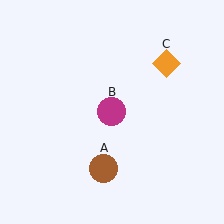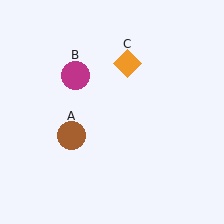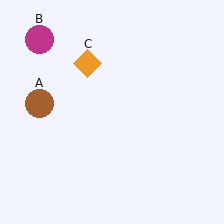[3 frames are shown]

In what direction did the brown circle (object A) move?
The brown circle (object A) moved up and to the left.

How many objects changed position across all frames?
3 objects changed position: brown circle (object A), magenta circle (object B), orange diamond (object C).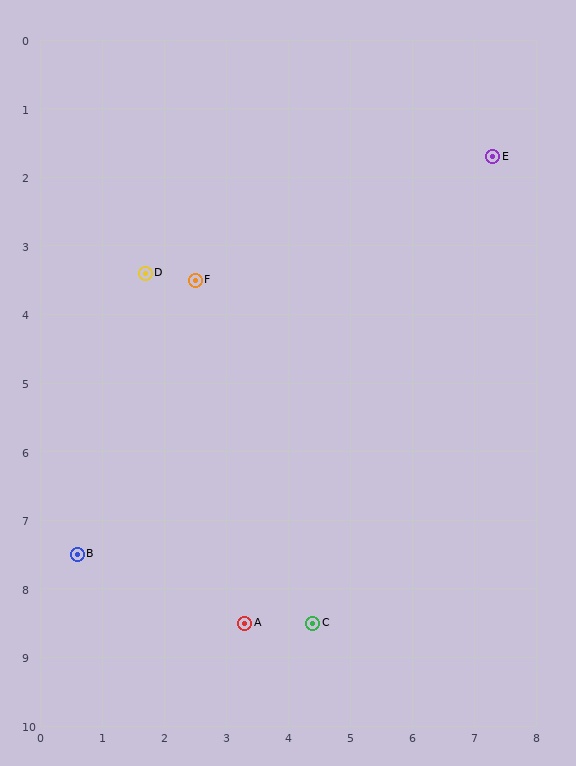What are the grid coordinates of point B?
Point B is at approximately (0.6, 7.5).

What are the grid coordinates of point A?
Point A is at approximately (3.3, 8.5).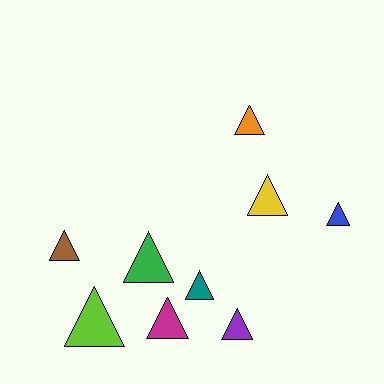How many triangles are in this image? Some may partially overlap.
There are 9 triangles.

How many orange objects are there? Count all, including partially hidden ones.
There is 1 orange object.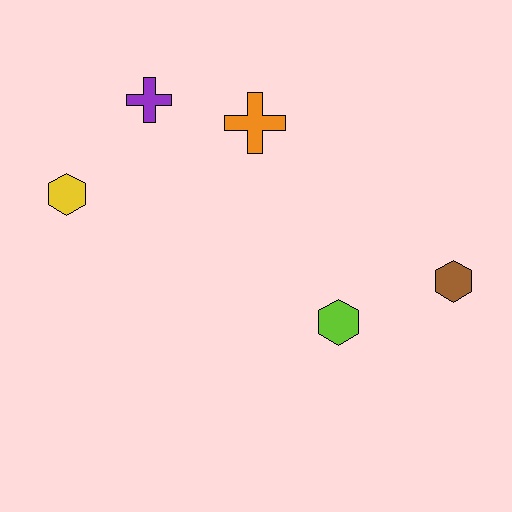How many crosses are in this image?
There are 2 crosses.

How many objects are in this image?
There are 5 objects.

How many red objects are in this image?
There are no red objects.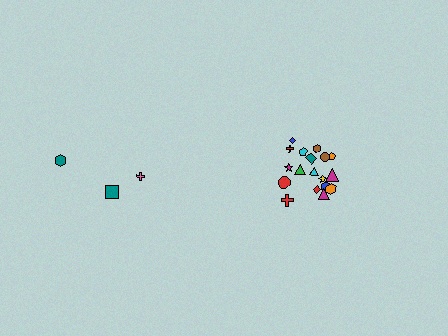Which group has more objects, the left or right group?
The right group.